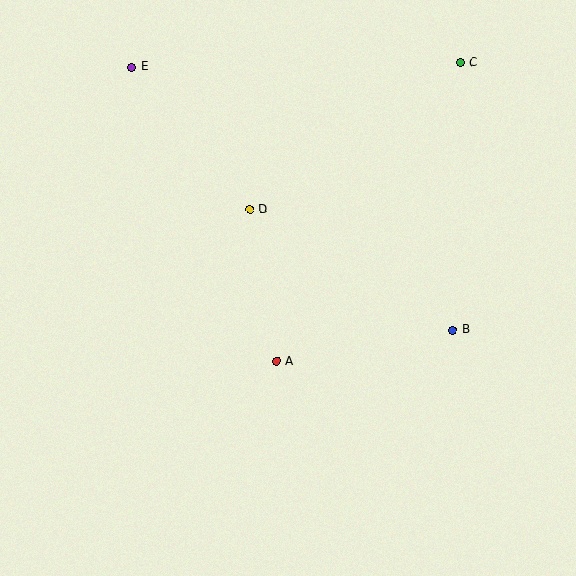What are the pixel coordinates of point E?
Point E is at (131, 67).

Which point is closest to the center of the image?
Point A at (276, 362) is closest to the center.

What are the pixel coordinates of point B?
Point B is at (453, 330).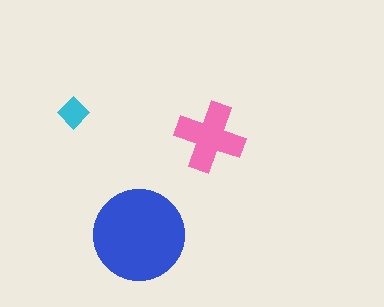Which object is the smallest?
The cyan diamond.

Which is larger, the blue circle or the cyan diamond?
The blue circle.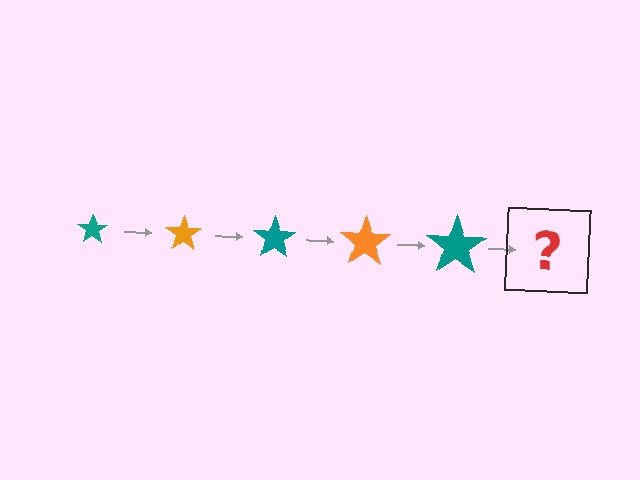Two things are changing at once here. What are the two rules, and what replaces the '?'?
The two rules are that the star grows larger each step and the color cycles through teal and orange. The '?' should be an orange star, larger than the previous one.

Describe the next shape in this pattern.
It should be an orange star, larger than the previous one.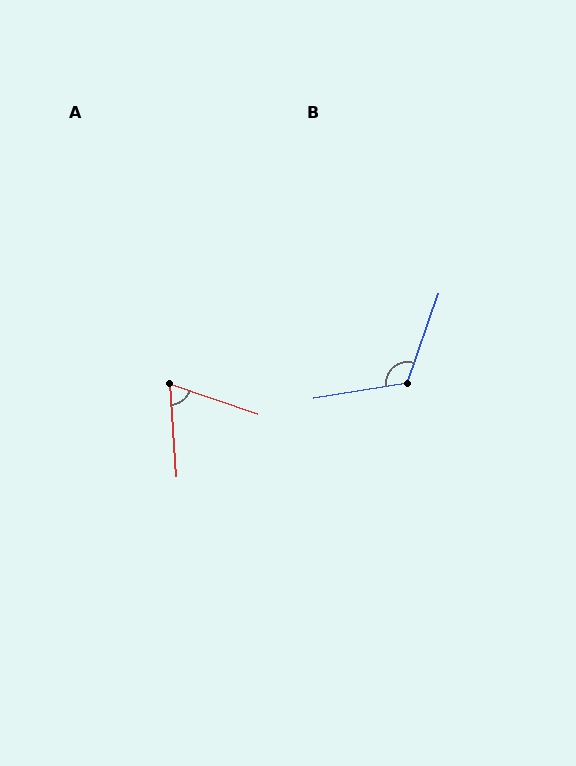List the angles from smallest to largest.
A (67°), B (119°).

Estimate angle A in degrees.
Approximately 67 degrees.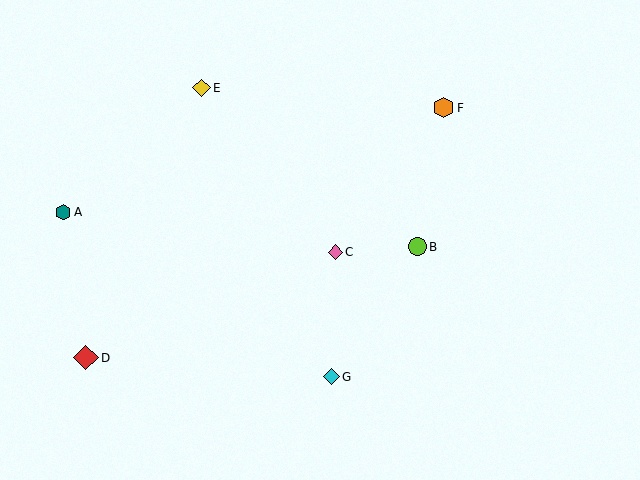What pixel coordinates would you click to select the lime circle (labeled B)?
Click at (417, 247) to select the lime circle B.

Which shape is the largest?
The red diamond (labeled D) is the largest.